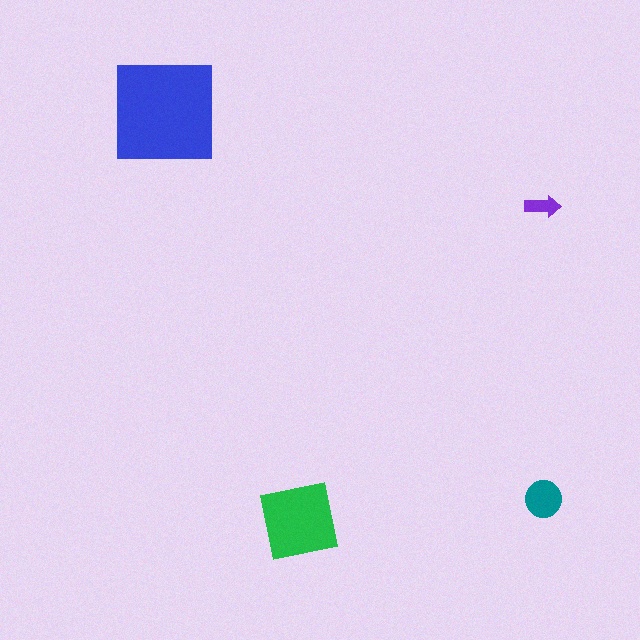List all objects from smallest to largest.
The purple arrow, the teal circle, the green square, the blue square.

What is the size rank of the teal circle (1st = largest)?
3rd.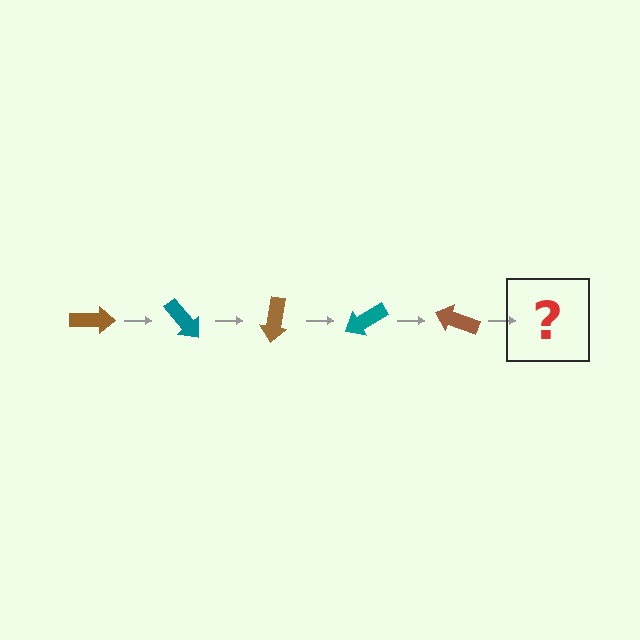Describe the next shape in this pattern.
It should be a teal arrow, rotated 250 degrees from the start.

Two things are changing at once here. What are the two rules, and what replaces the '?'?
The two rules are that it rotates 50 degrees each step and the color cycles through brown and teal. The '?' should be a teal arrow, rotated 250 degrees from the start.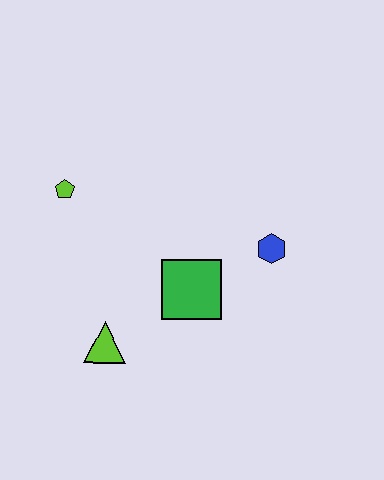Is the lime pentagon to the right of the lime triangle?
No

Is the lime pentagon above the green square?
Yes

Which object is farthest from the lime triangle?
The blue hexagon is farthest from the lime triangle.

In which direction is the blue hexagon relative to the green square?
The blue hexagon is to the right of the green square.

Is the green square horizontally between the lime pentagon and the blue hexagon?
Yes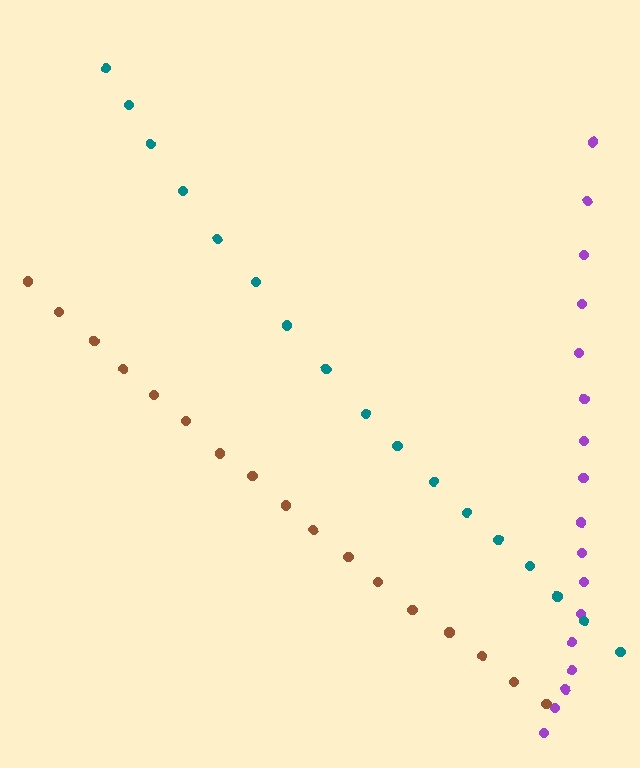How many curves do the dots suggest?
There are 3 distinct paths.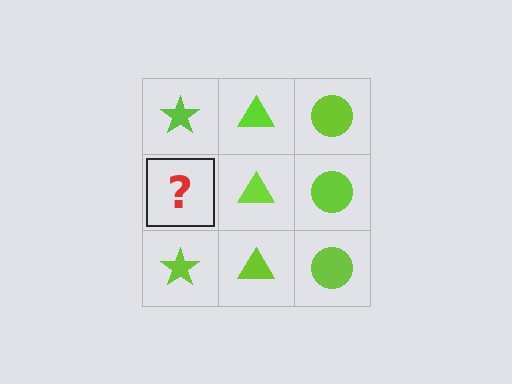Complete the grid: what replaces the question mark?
The question mark should be replaced with a lime star.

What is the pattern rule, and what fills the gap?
The rule is that each column has a consistent shape. The gap should be filled with a lime star.